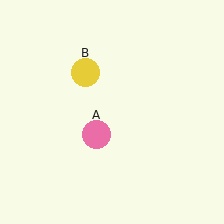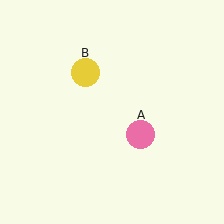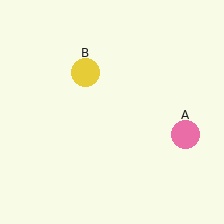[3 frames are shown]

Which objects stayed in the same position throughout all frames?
Yellow circle (object B) remained stationary.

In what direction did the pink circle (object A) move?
The pink circle (object A) moved right.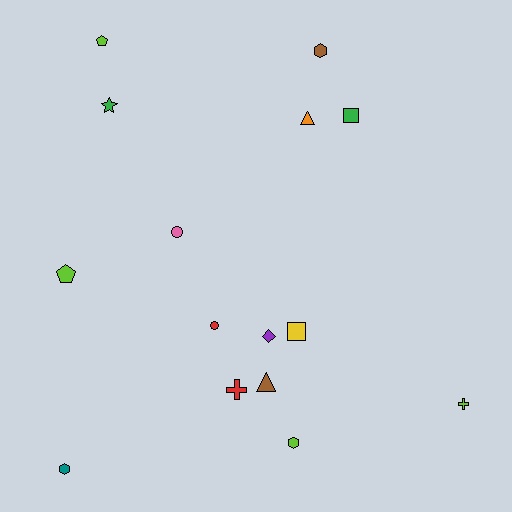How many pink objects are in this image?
There is 1 pink object.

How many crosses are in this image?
There are 2 crosses.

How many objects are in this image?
There are 15 objects.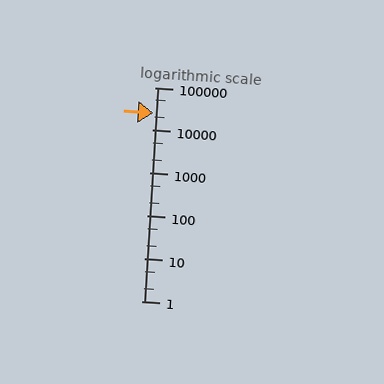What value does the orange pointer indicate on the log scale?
The pointer indicates approximately 26000.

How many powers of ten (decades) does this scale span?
The scale spans 5 decades, from 1 to 100000.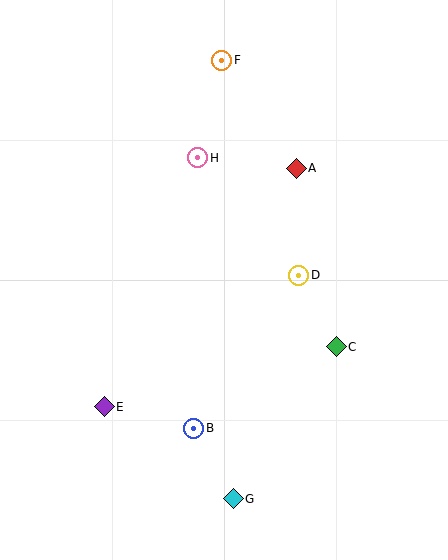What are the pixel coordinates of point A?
Point A is at (296, 168).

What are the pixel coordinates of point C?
Point C is at (336, 347).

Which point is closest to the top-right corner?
Point A is closest to the top-right corner.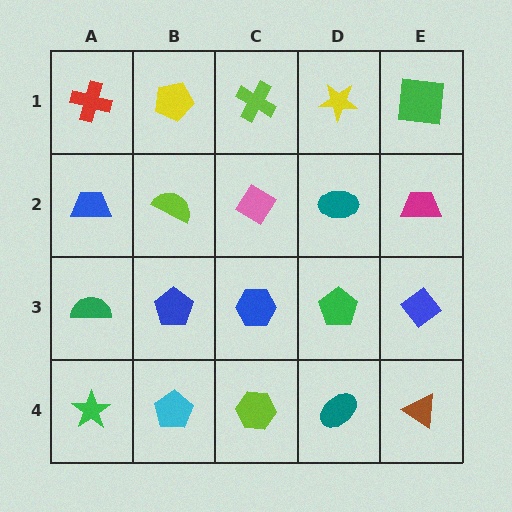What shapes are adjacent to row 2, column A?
A red cross (row 1, column A), a green semicircle (row 3, column A), a lime semicircle (row 2, column B).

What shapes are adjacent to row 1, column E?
A magenta trapezoid (row 2, column E), a yellow star (row 1, column D).